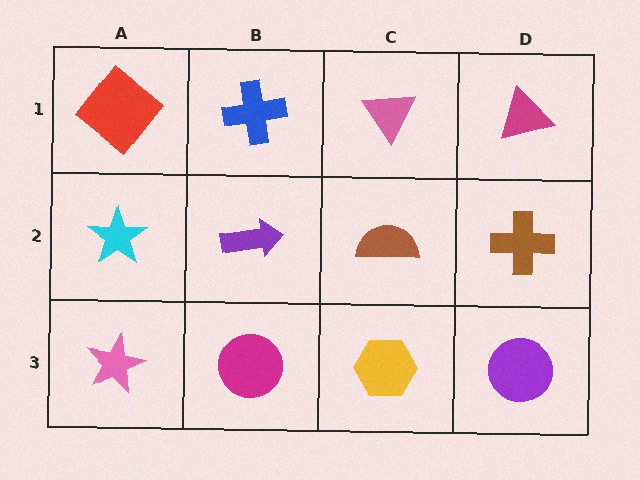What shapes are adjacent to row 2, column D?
A magenta triangle (row 1, column D), a purple circle (row 3, column D), a brown semicircle (row 2, column C).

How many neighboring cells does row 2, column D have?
3.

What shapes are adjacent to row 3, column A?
A cyan star (row 2, column A), a magenta circle (row 3, column B).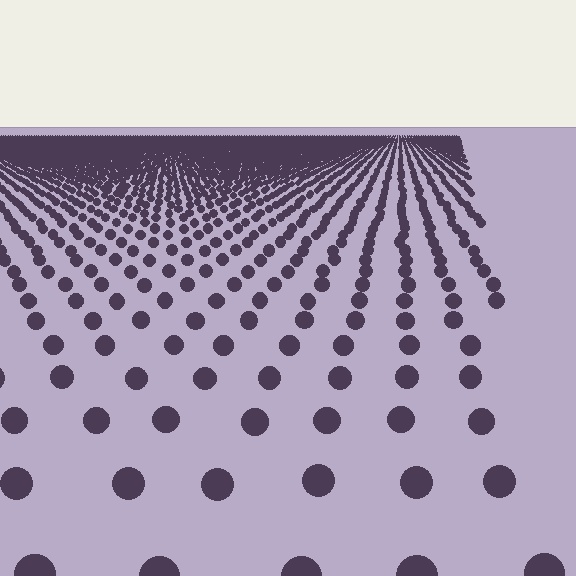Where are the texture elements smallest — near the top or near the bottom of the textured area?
Near the top.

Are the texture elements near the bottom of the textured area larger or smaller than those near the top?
Larger. Near the bottom, elements are closer to the viewer and appear at a bigger on-screen size.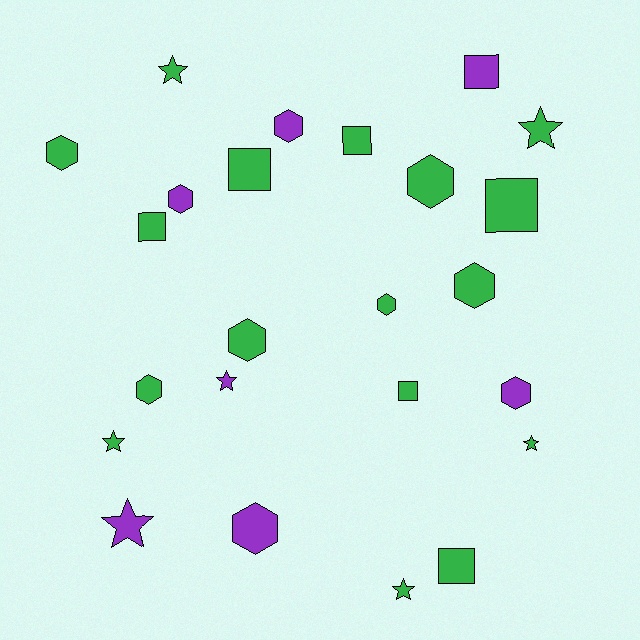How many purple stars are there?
There are 2 purple stars.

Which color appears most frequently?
Green, with 17 objects.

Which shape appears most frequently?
Hexagon, with 10 objects.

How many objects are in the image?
There are 24 objects.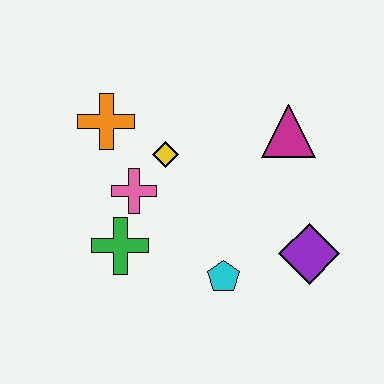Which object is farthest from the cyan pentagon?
The orange cross is farthest from the cyan pentagon.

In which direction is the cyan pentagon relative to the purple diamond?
The cyan pentagon is to the left of the purple diamond.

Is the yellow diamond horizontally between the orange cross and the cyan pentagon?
Yes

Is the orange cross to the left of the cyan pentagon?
Yes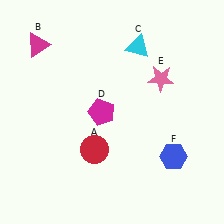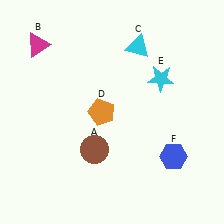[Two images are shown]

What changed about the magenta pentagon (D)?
In Image 1, D is magenta. In Image 2, it changed to orange.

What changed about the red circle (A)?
In Image 1, A is red. In Image 2, it changed to brown.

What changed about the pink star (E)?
In Image 1, E is pink. In Image 2, it changed to cyan.